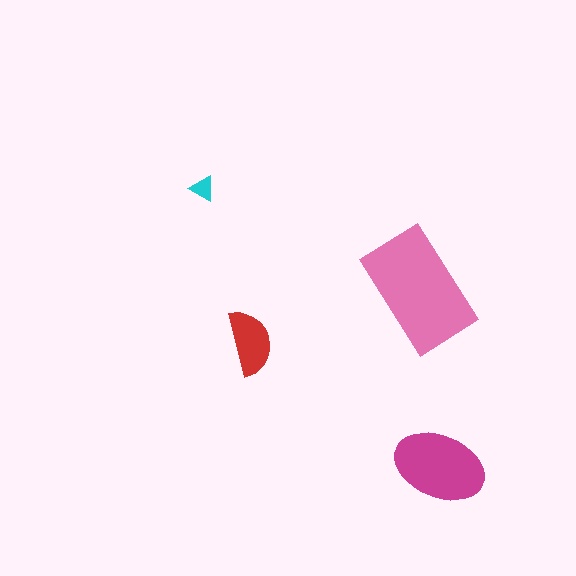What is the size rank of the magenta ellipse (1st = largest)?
2nd.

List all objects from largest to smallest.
The pink rectangle, the magenta ellipse, the red semicircle, the cyan triangle.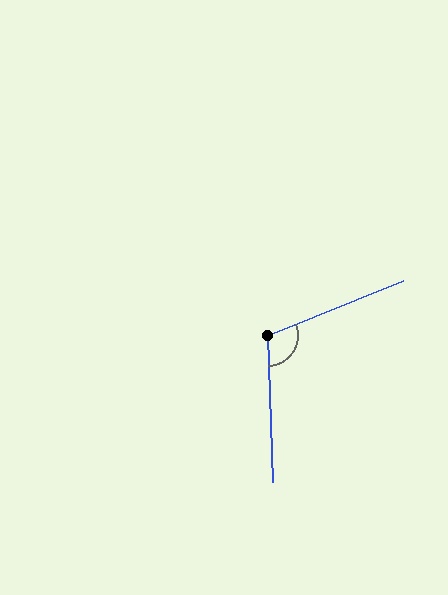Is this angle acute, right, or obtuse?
It is obtuse.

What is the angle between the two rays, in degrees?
Approximately 110 degrees.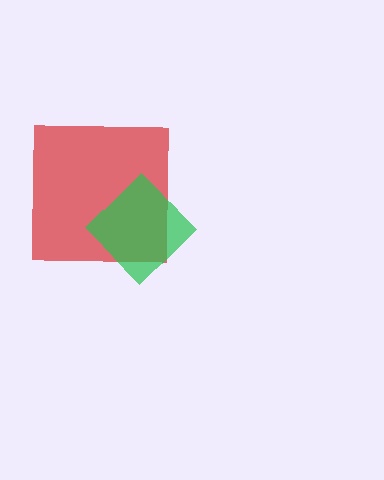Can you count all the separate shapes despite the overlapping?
Yes, there are 2 separate shapes.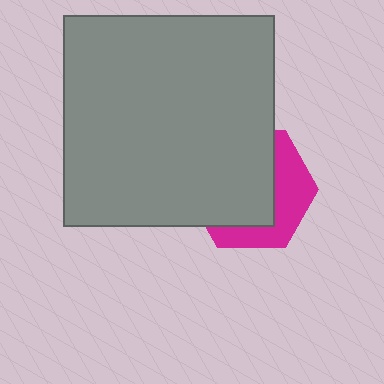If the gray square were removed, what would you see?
You would see the complete magenta hexagon.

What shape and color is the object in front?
The object in front is a gray square.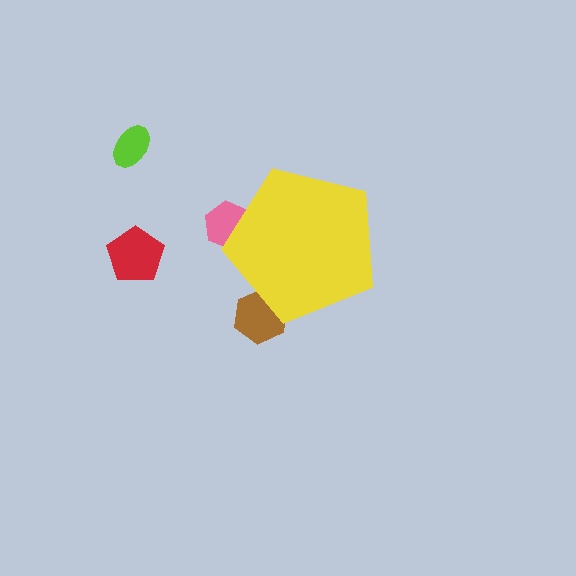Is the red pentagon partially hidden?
No, the red pentagon is fully visible.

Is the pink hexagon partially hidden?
Yes, the pink hexagon is partially hidden behind the yellow pentagon.